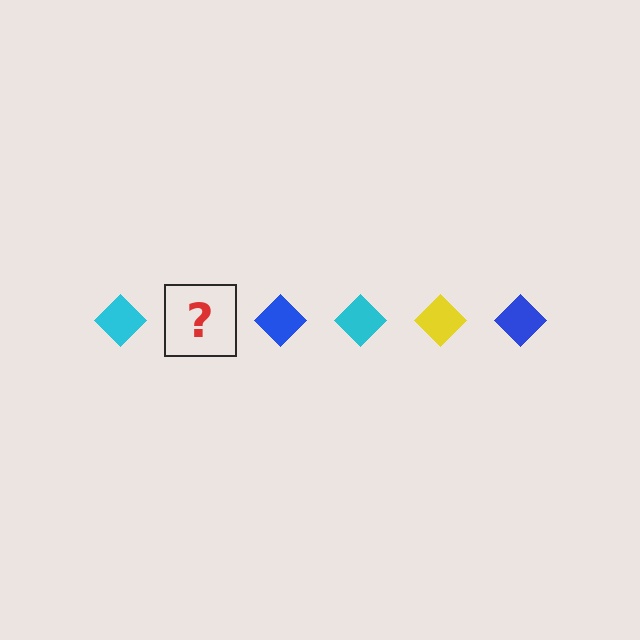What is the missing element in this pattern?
The missing element is a yellow diamond.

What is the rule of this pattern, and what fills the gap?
The rule is that the pattern cycles through cyan, yellow, blue diamonds. The gap should be filled with a yellow diamond.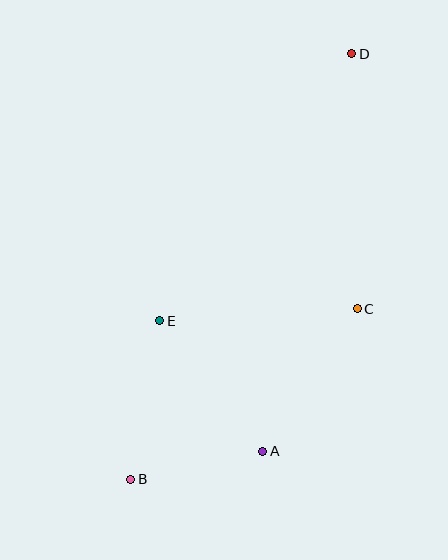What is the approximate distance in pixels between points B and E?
The distance between B and E is approximately 161 pixels.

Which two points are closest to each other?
Points A and B are closest to each other.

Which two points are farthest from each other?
Points B and D are farthest from each other.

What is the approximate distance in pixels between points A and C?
The distance between A and C is approximately 171 pixels.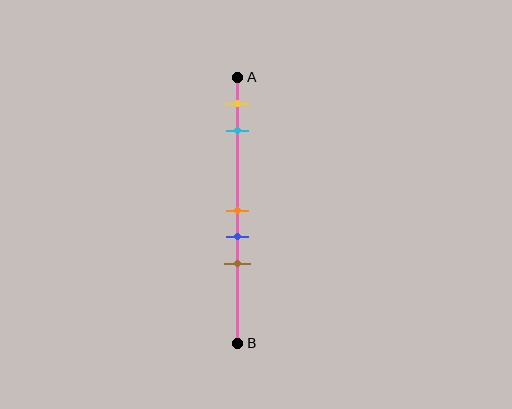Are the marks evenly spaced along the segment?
No, the marks are not evenly spaced.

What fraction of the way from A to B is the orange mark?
The orange mark is approximately 50% (0.5) of the way from A to B.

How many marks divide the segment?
There are 5 marks dividing the segment.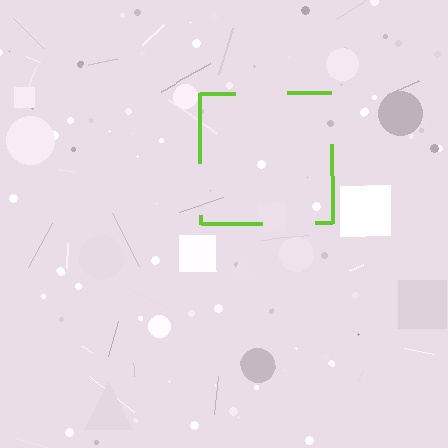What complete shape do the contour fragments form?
The contour fragments form a square.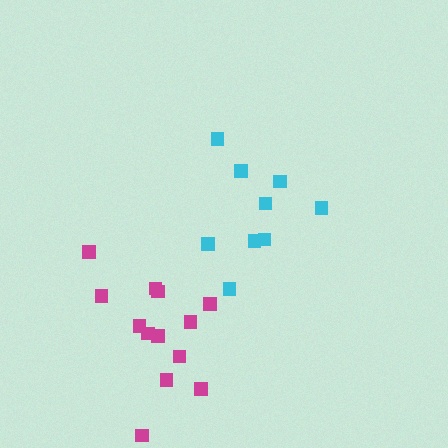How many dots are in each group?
Group 1: 13 dots, Group 2: 9 dots (22 total).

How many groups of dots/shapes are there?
There are 2 groups.